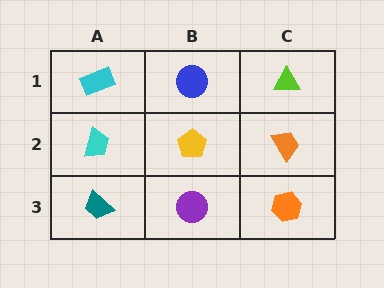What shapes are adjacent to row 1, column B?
A yellow pentagon (row 2, column B), a cyan rectangle (row 1, column A), a lime triangle (row 1, column C).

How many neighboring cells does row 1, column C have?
2.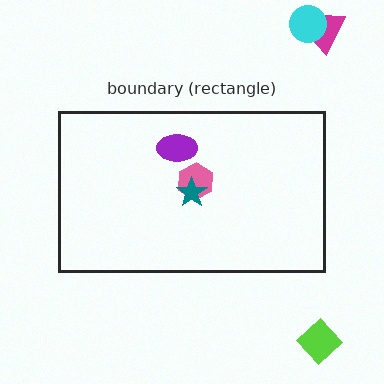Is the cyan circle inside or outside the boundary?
Outside.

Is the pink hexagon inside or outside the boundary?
Inside.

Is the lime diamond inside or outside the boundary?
Outside.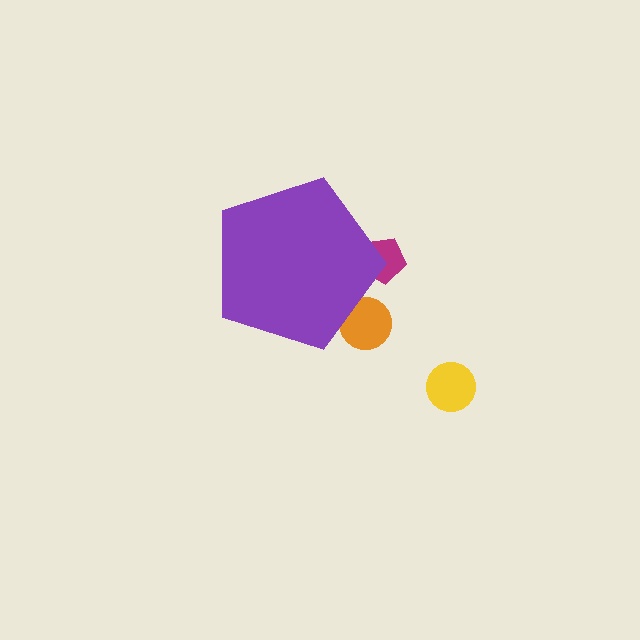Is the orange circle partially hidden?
Yes, the orange circle is partially hidden behind the purple pentagon.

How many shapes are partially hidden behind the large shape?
2 shapes are partially hidden.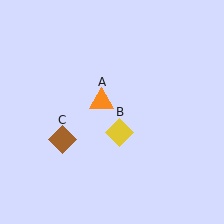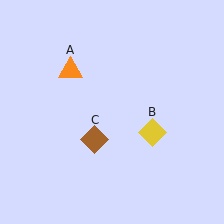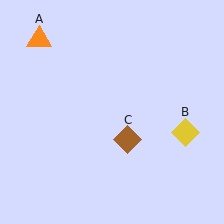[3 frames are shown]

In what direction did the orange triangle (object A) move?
The orange triangle (object A) moved up and to the left.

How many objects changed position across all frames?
3 objects changed position: orange triangle (object A), yellow diamond (object B), brown diamond (object C).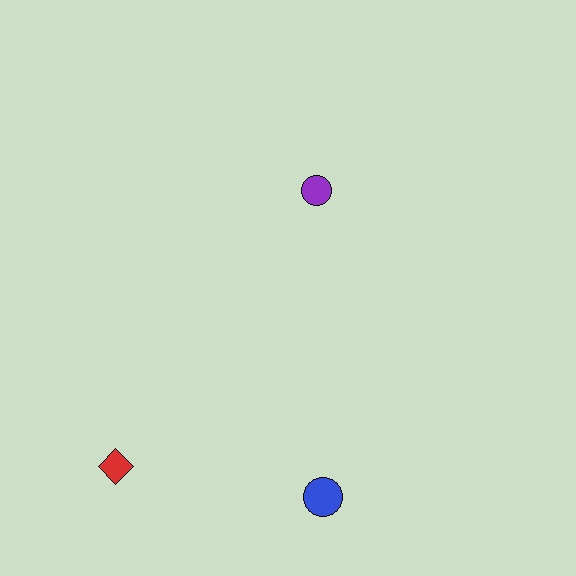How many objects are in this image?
There are 3 objects.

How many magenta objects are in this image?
There are no magenta objects.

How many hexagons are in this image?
There are no hexagons.